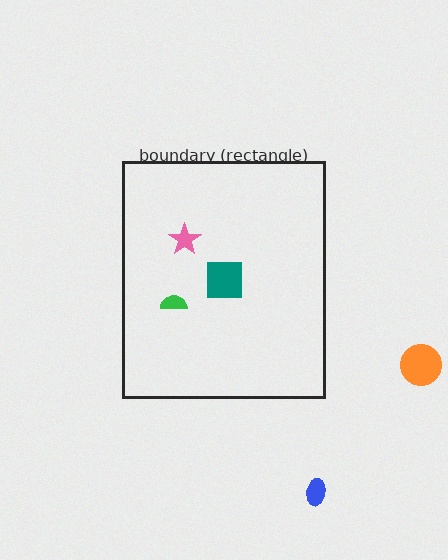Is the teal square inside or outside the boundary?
Inside.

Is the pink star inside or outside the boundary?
Inside.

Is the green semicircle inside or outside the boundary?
Inside.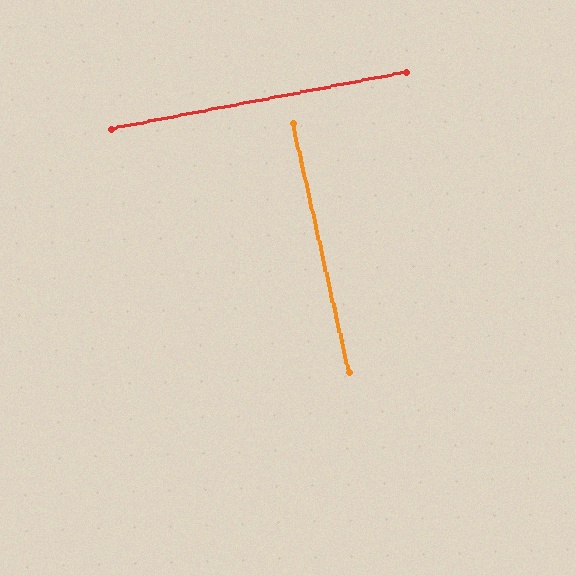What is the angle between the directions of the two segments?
Approximately 88 degrees.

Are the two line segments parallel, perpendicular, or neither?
Perpendicular — they meet at approximately 88°.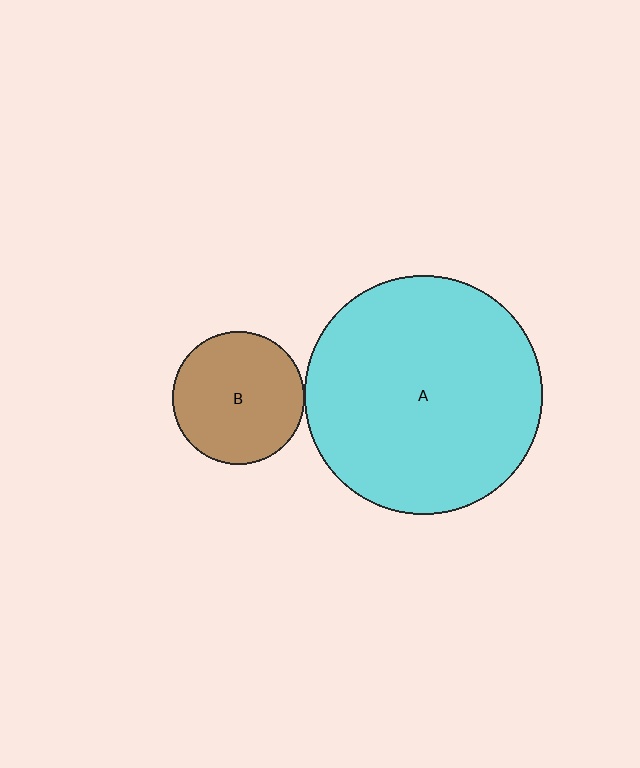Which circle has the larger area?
Circle A (cyan).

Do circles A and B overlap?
Yes.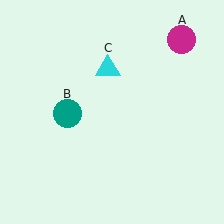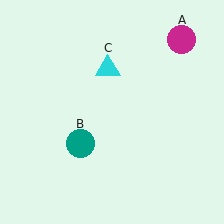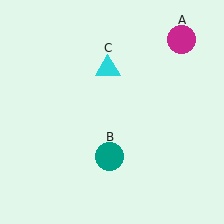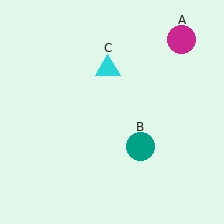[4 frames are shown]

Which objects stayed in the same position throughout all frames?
Magenta circle (object A) and cyan triangle (object C) remained stationary.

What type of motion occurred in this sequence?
The teal circle (object B) rotated counterclockwise around the center of the scene.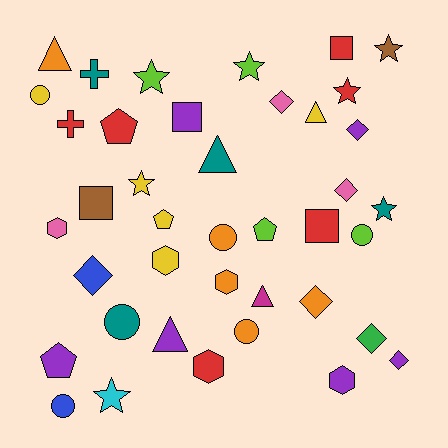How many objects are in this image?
There are 40 objects.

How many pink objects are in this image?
There are 3 pink objects.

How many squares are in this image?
There are 4 squares.